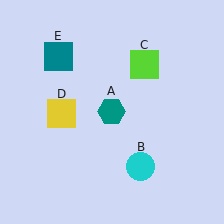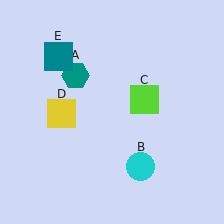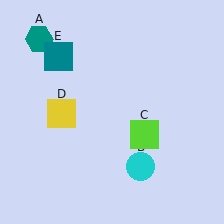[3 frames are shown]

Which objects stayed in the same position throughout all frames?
Cyan circle (object B) and yellow square (object D) and teal square (object E) remained stationary.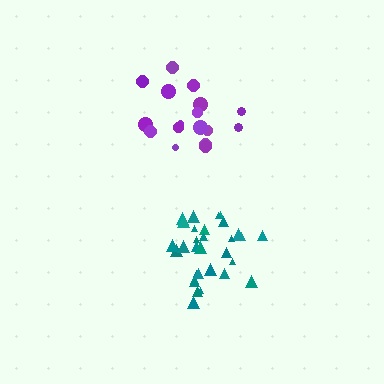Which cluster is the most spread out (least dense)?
Purple.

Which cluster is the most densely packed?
Teal.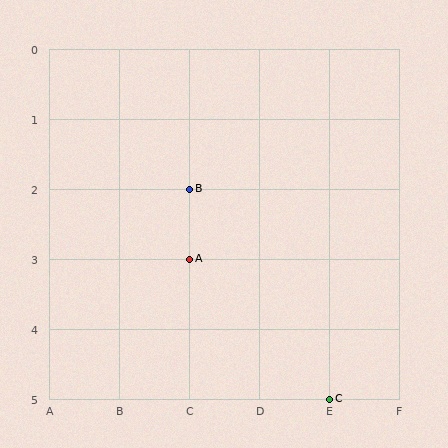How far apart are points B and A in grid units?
Points B and A are 1 row apart.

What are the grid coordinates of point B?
Point B is at grid coordinates (C, 2).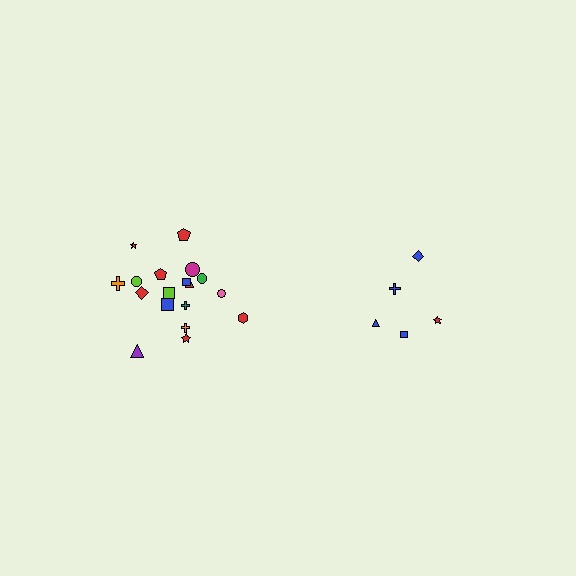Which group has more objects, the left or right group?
The left group.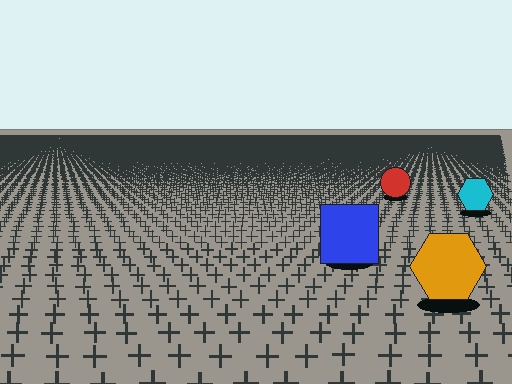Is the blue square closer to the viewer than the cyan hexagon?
Yes. The blue square is closer — you can tell from the texture gradient: the ground texture is coarser near it.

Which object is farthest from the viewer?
The red circle is farthest from the viewer. It appears smaller and the ground texture around it is denser.